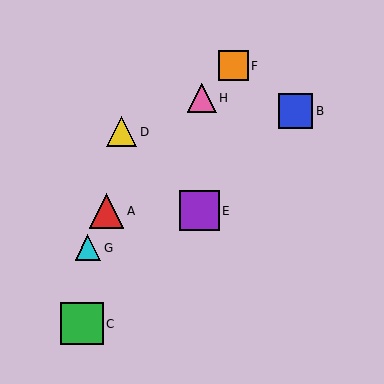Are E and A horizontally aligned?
Yes, both are at y≈211.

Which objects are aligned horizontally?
Objects A, E are aligned horizontally.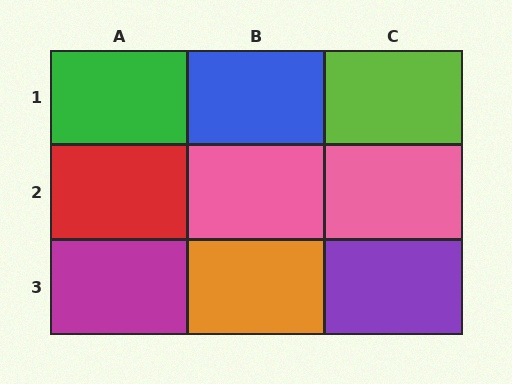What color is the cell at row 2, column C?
Pink.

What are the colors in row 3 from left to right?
Magenta, orange, purple.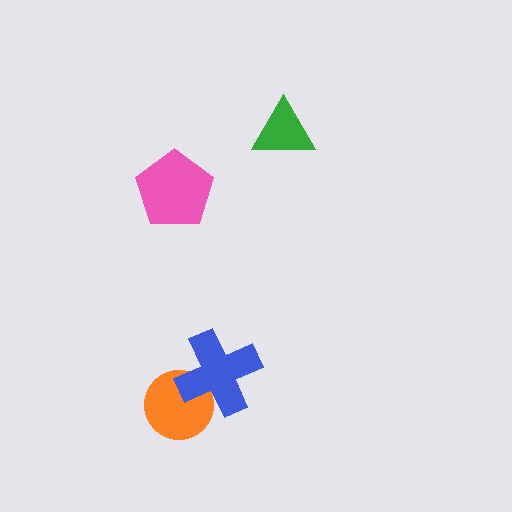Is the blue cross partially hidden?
No, no other shape covers it.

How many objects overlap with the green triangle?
0 objects overlap with the green triangle.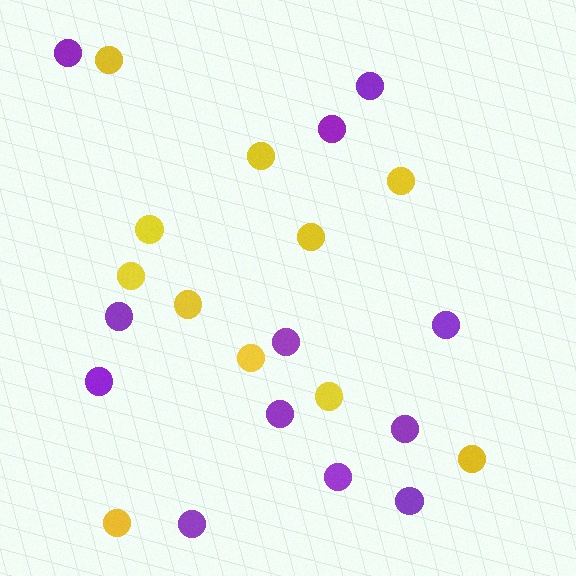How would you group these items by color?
There are 2 groups: one group of yellow circles (11) and one group of purple circles (12).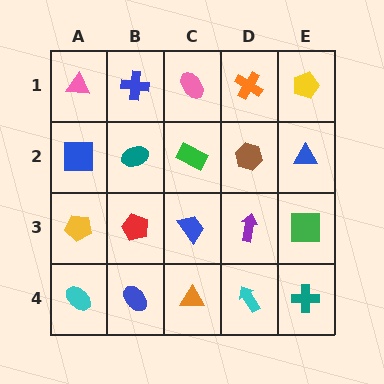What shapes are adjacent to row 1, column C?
A green rectangle (row 2, column C), a blue cross (row 1, column B), an orange cross (row 1, column D).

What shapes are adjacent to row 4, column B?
A red pentagon (row 3, column B), a cyan ellipse (row 4, column A), an orange triangle (row 4, column C).